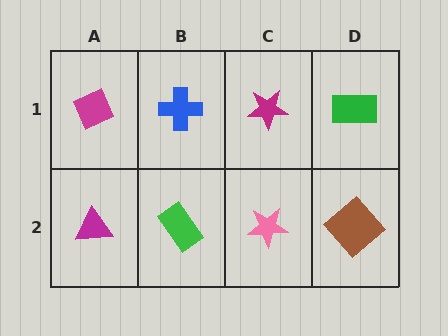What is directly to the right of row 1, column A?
A blue cross.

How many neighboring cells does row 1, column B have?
3.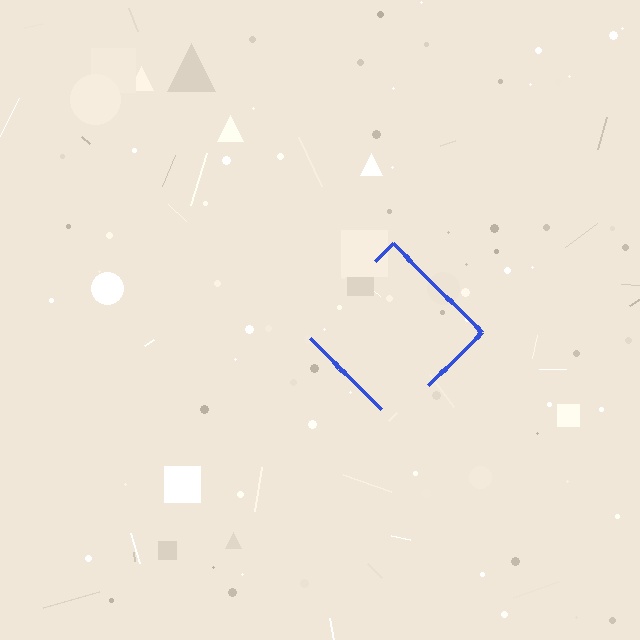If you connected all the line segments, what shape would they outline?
They would outline a diamond.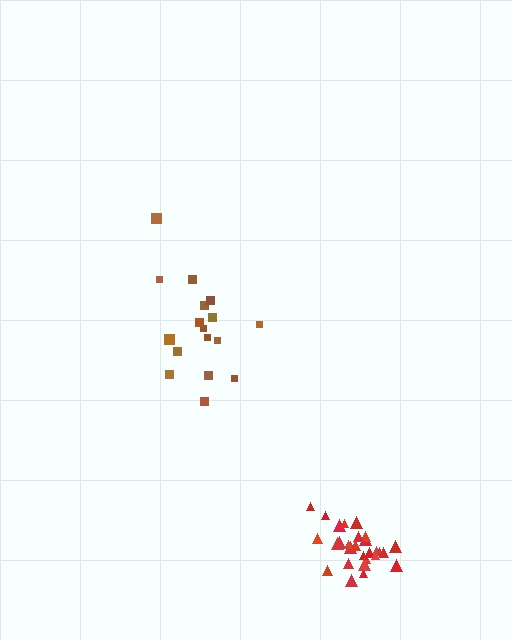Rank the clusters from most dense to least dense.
red, brown.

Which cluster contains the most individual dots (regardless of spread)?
Red (28).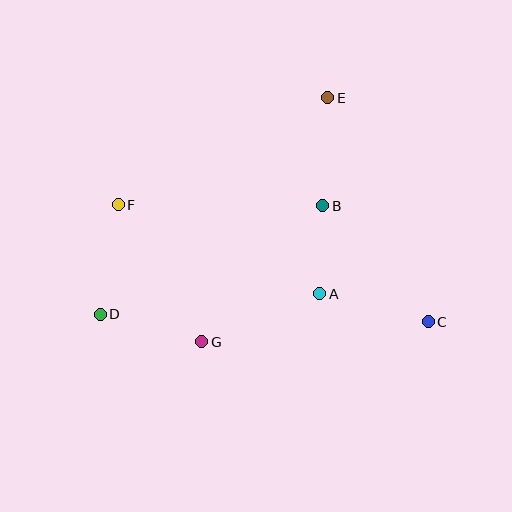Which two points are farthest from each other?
Points C and F are farthest from each other.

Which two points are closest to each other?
Points A and B are closest to each other.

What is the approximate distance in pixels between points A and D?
The distance between A and D is approximately 220 pixels.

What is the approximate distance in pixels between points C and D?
The distance between C and D is approximately 328 pixels.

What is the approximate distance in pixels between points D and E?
The distance between D and E is approximately 314 pixels.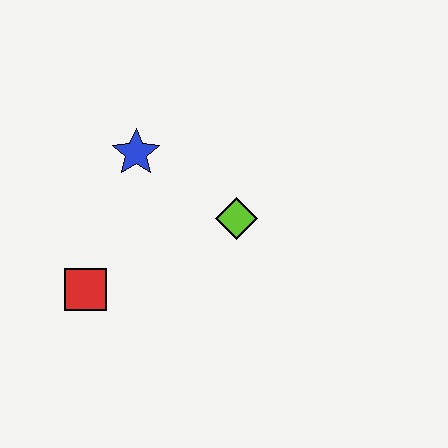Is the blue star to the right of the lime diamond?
No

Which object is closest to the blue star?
The lime diamond is closest to the blue star.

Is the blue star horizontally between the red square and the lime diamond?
Yes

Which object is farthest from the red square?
The lime diamond is farthest from the red square.